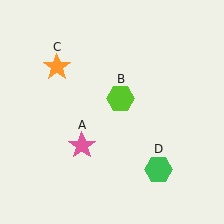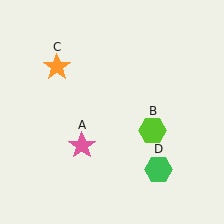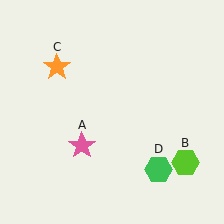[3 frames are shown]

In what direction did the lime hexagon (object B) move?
The lime hexagon (object B) moved down and to the right.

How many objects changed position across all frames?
1 object changed position: lime hexagon (object B).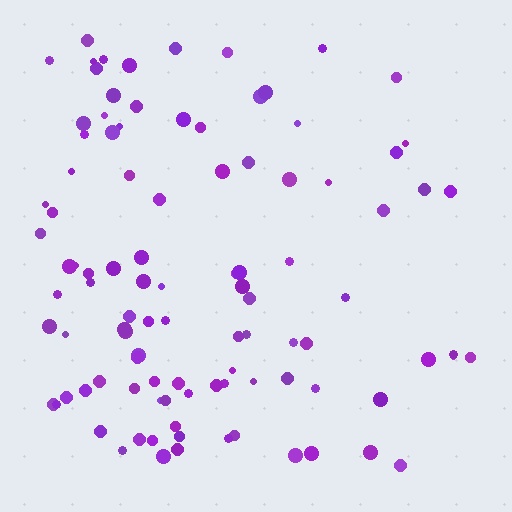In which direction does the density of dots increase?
From right to left, with the left side densest.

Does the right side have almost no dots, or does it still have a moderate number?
Still a moderate number, just noticeably fewer than the left.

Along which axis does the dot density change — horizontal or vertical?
Horizontal.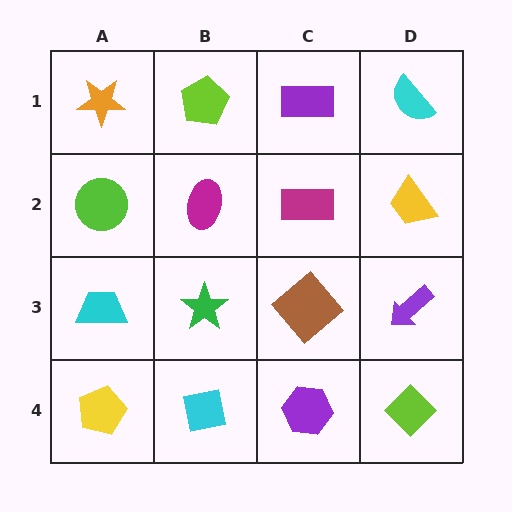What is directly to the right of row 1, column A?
A lime pentagon.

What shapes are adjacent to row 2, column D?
A cyan semicircle (row 1, column D), a purple arrow (row 3, column D), a magenta rectangle (row 2, column C).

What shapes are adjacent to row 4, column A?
A cyan trapezoid (row 3, column A), a cyan square (row 4, column B).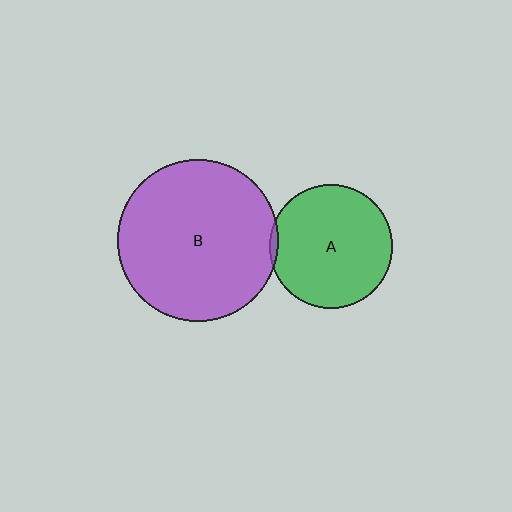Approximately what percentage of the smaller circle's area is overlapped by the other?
Approximately 5%.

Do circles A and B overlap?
Yes.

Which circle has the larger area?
Circle B (purple).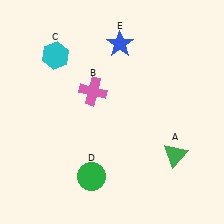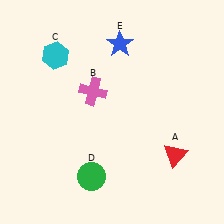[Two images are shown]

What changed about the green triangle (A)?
In Image 1, A is green. In Image 2, it changed to red.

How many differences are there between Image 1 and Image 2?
There is 1 difference between the two images.